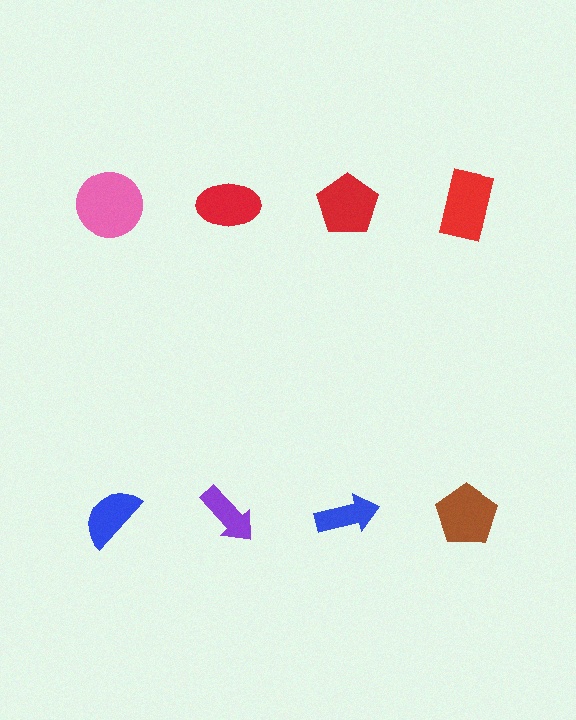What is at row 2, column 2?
A purple arrow.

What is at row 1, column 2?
A red ellipse.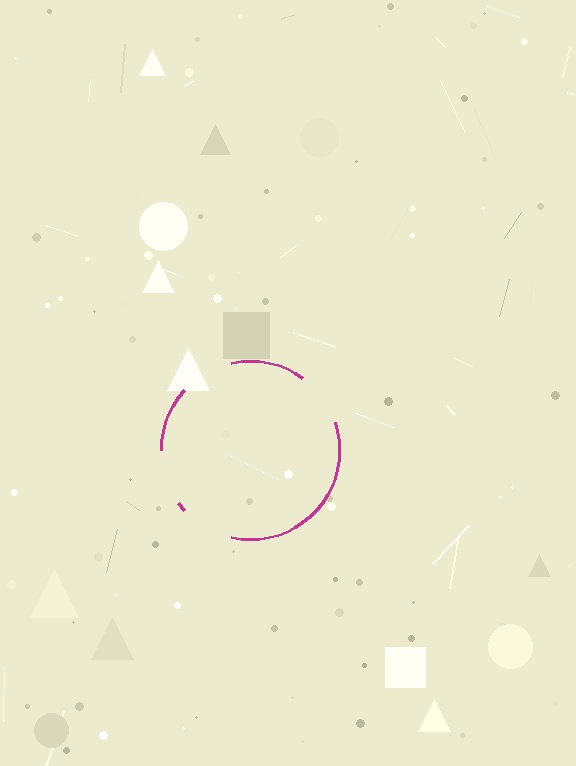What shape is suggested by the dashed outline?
The dashed outline suggests a circle.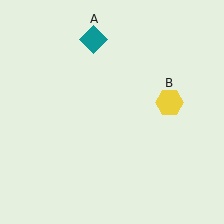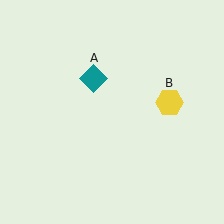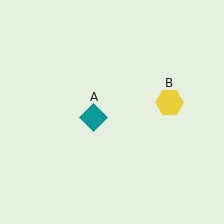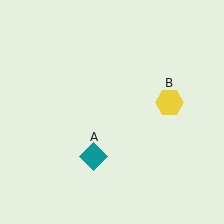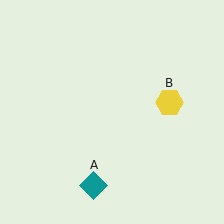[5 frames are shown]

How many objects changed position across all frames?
1 object changed position: teal diamond (object A).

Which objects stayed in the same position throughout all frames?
Yellow hexagon (object B) remained stationary.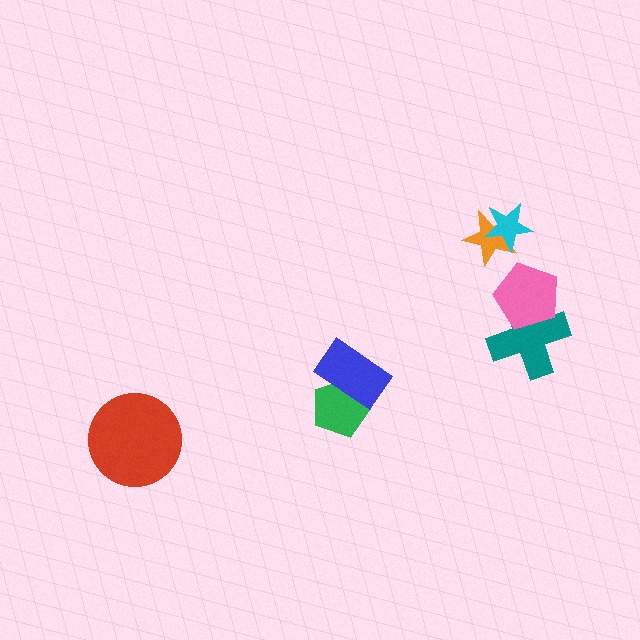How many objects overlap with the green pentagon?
1 object overlaps with the green pentagon.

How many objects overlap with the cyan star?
1 object overlaps with the cyan star.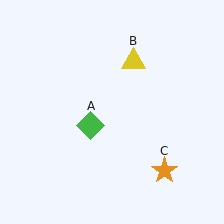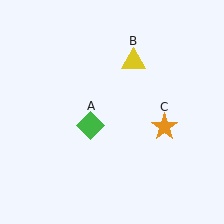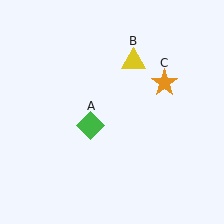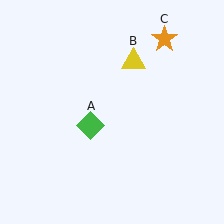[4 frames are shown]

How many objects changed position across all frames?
1 object changed position: orange star (object C).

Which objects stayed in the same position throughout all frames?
Green diamond (object A) and yellow triangle (object B) remained stationary.